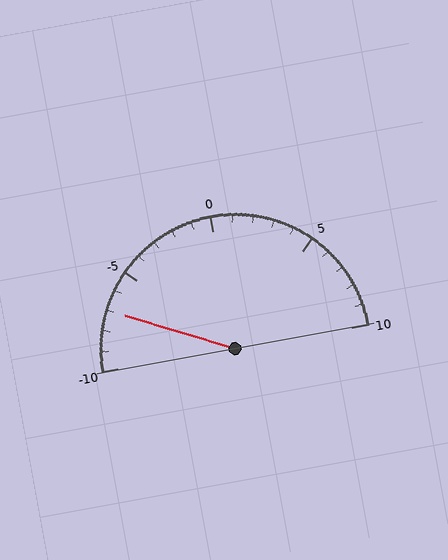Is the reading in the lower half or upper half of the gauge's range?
The reading is in the lower half of the range (-10 to 10).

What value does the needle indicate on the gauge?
The needle indicates approximately -7.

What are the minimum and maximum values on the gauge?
The gauge ranges from -10 to 10.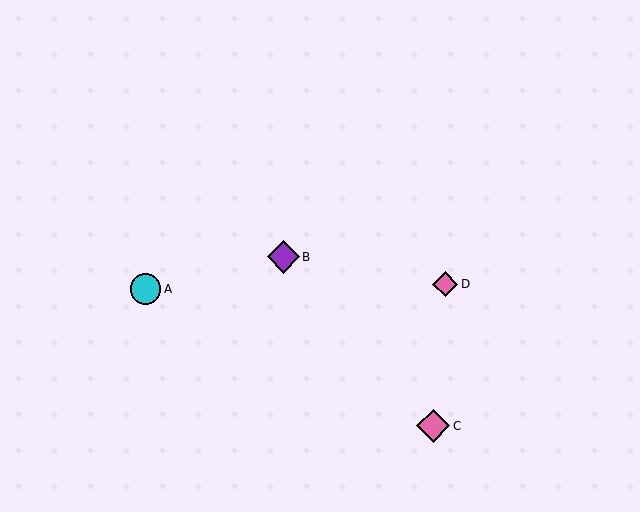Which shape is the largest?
The pink diamond (labeled C) is the largest.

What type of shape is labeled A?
Shape A is a cyan circle.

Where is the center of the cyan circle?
The center of the cyan circle is at (145, 289).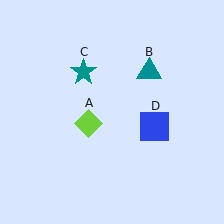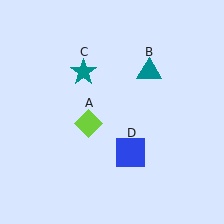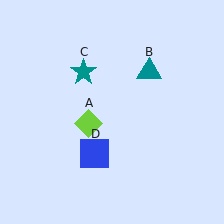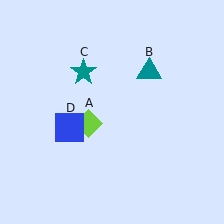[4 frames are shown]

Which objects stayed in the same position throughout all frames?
Lime diamond (object A) and teal triangle (object B) and teal star (object C) remained stationary.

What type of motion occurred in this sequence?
The blue square (object D) rotated clockwise around the center of the scene.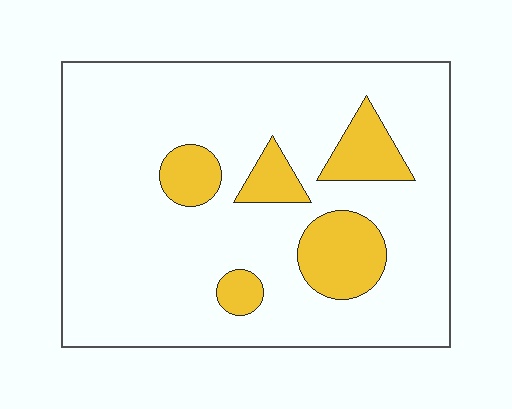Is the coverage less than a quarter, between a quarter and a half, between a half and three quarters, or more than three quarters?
Less than a quarter.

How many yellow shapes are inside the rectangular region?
5.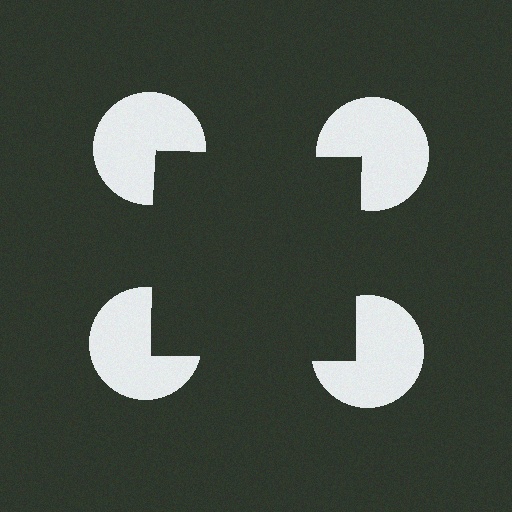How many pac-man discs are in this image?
There are 4 — one at each vertex of the illusory square.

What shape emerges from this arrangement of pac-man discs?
An illusory square — its edges are inferred from the aligned wedge cuts in the pac-man discs, not physically drawn.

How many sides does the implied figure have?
4 sides.